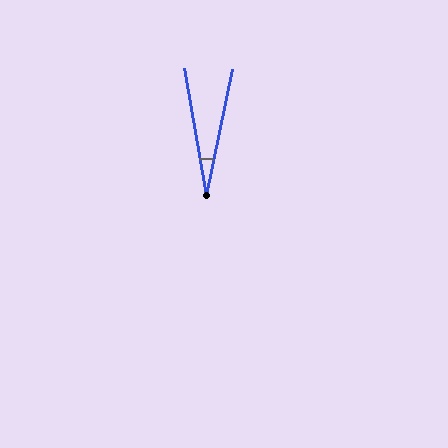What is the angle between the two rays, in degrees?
Approximately 22 degrees.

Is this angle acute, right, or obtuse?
It is acute.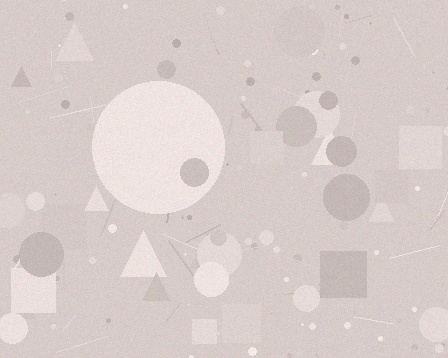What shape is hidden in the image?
A circle is hidden in the image.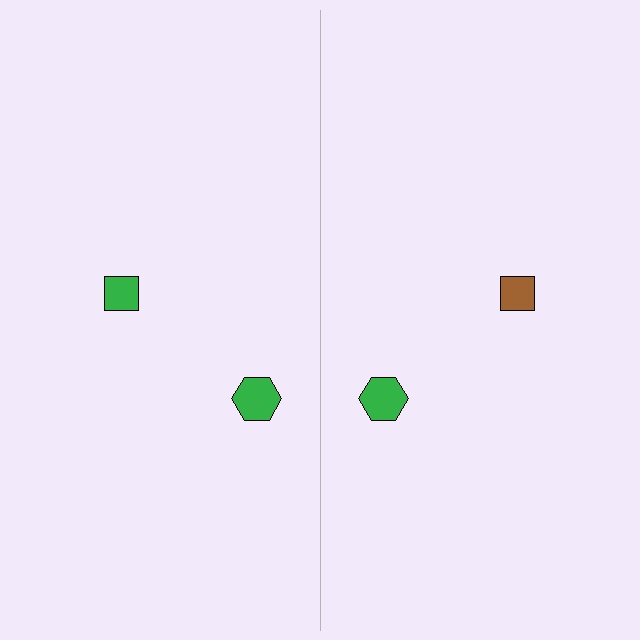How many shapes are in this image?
There are 4 shapes in this image.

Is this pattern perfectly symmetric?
No, the pattern is not perfectly symmetric. The brown square on the right side breaks the symmetry — its mirror counterpart is green.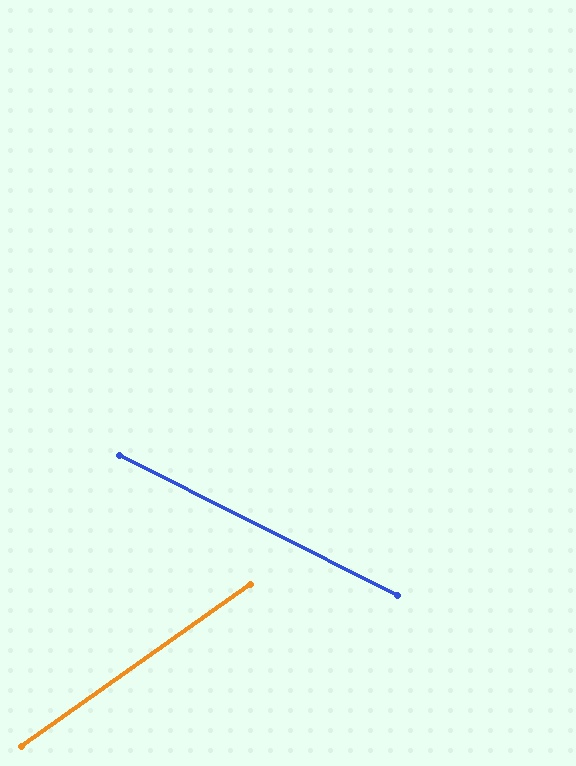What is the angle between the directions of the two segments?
Approximately 62 degrees.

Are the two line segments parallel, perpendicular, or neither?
Neither parallel nor perpendicular — they differ by about 62°.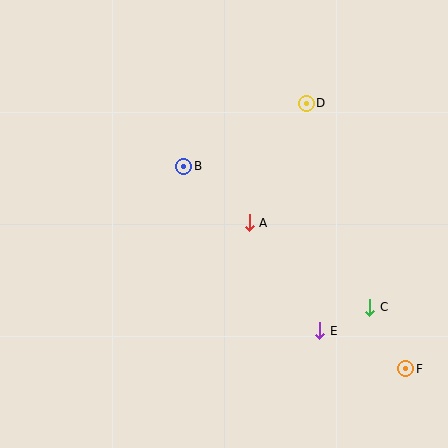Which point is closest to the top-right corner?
Point D is closest to the top-right corner.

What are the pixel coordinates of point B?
Point B is at (184, 166).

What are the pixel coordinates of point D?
Point D is at (306, 103).